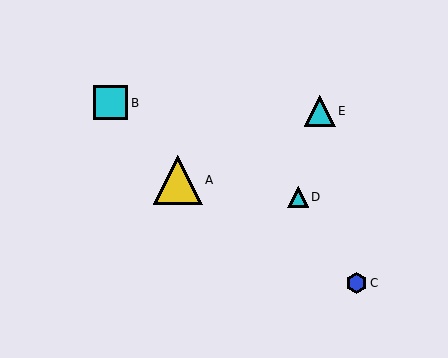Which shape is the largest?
The yellow triangle (labeled A) is the largest.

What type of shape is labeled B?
Shape B is a cyan square.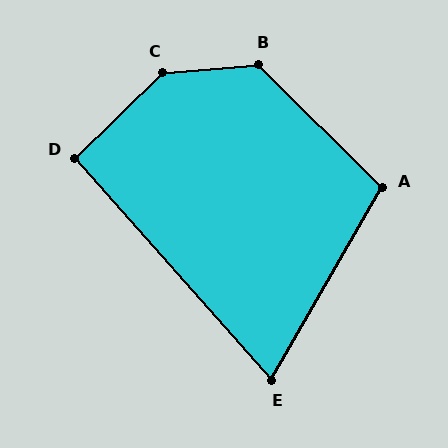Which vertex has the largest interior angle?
C, at approximately 141 degrees.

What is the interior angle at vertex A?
Approximately 105 degrees (obtuse).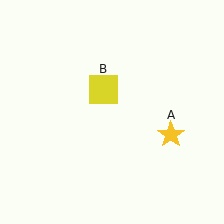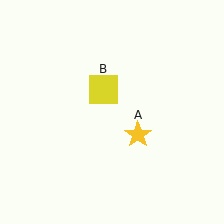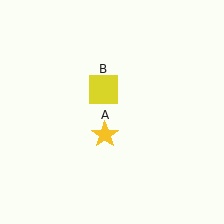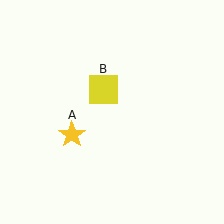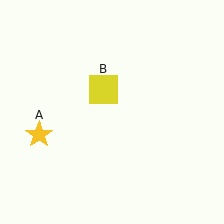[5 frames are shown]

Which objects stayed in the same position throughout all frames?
Yellow square (object B) remained stationary.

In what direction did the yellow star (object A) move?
The yellow star (object A) moved left.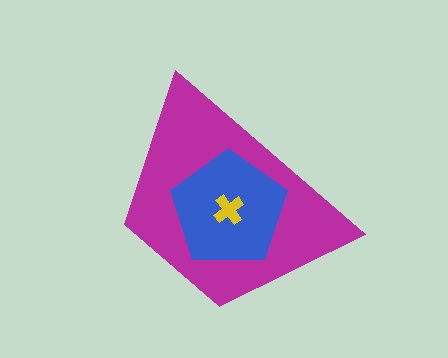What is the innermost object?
The yellow cross.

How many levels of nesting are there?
3.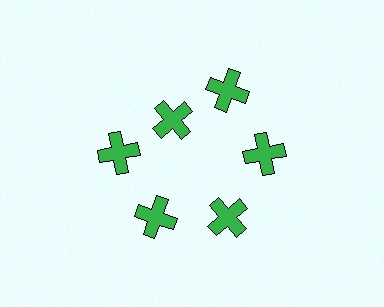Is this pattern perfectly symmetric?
No. The 6 green crosses are arranged in a ring, but one element near the 11 o'clock position is pulled inward toward the center, breaking the 6-fold rotational symmetry.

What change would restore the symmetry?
The symmetry would be restored by moving it outward, back onto the ring so that all 6 crosses sit at equal angles and equal distance from the center.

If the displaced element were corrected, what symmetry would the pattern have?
It would have 6-fold rotational symmetry — the pattern would map onto itself every 60 degrees.